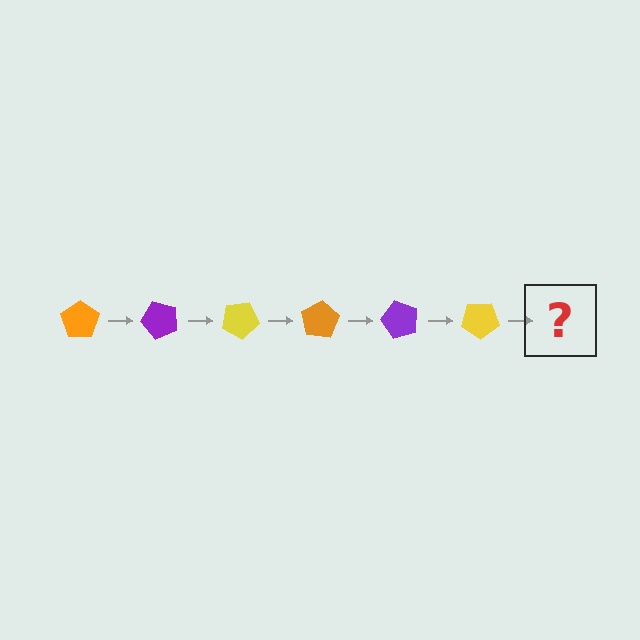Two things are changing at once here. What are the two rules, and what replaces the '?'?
The two rules are that it rotates 50 degrees each step and the color cycles through orange, purple, and yellow. The '?' should be an orange pentagon, rotated 300 degrees from the start.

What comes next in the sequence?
The next element should be an orange pentagon, rotated 300 degrees from the start.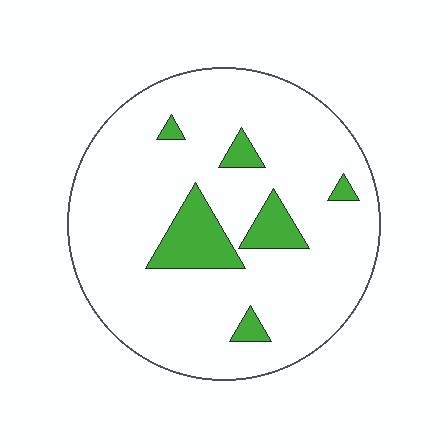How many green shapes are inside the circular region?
6.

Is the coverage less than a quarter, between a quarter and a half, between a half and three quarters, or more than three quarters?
Less than a quarter.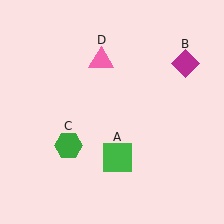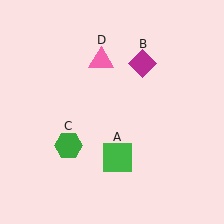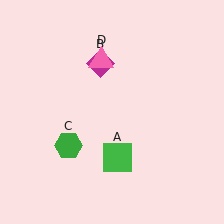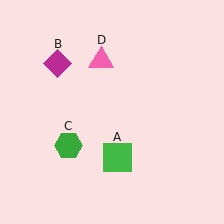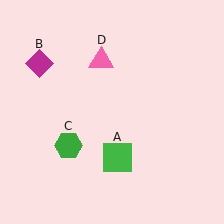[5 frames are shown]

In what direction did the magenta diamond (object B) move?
The magenta diamond (object B) moved left.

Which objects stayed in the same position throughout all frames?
Green square (object A) and green hexagon (object C) and pink triangle (object D) remained stationary.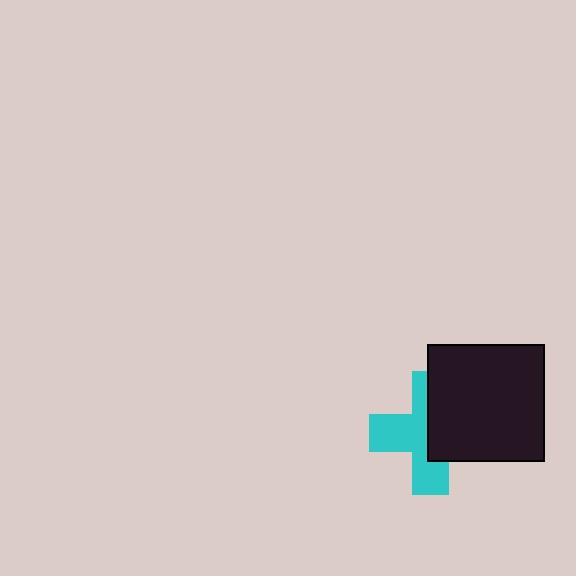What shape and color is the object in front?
The object in front is a black square.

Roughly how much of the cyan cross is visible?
About half of it is visible (roughly 55%).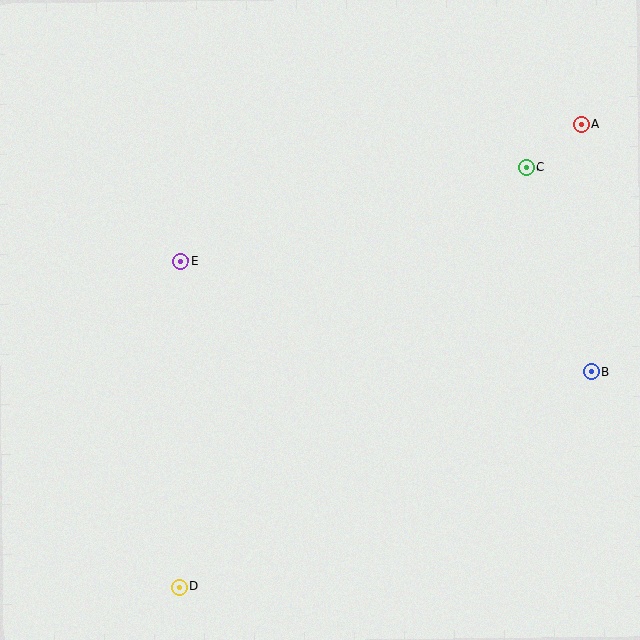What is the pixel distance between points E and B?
The distance between E and B is 424 pixels.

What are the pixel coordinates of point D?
Point D is at (179, 587).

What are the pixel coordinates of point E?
Point E is at (181, 261).